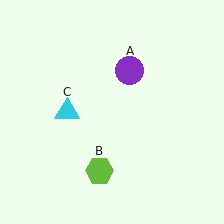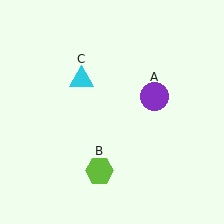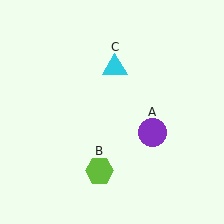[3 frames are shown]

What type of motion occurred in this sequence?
The purple circle (object A), cyan triangle (object C) rotated clockwise around the center of the scene.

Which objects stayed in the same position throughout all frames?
Lime hexagon (object B) remained stationary.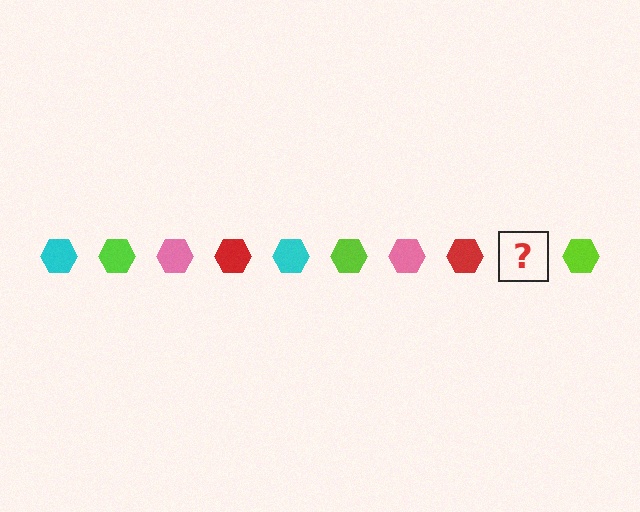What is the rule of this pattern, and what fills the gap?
The rule is that the pattern cycles through cyan, lime, pink, red hexagons. The gap should be filled with a cyan hexagon.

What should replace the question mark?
The question mark should be replaced with a cyan hexagon.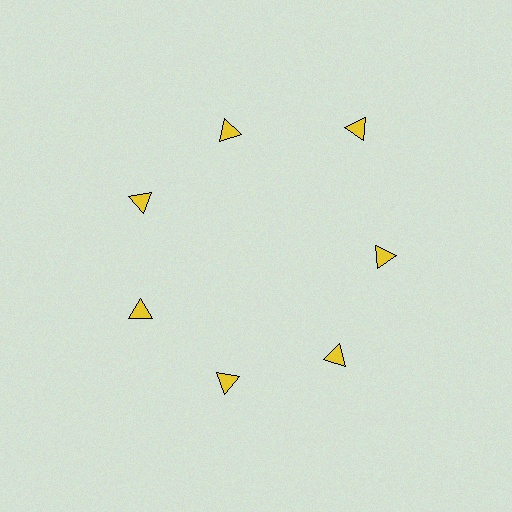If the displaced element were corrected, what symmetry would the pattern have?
It would have 7-fold rotational symmetry — the pattern would map onto itself every 51 degrees.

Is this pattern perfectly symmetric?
No. The 7 yellow triangles are arranged in a ring, but one element near the 1 o'clock position is pushed outward from the center, breaking the 7-fold rotational symmetry.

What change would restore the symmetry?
The symmetry would be restored by moving it inward, back onto the ring so that all 7 triangles sit at equal angles and equal distance from the center.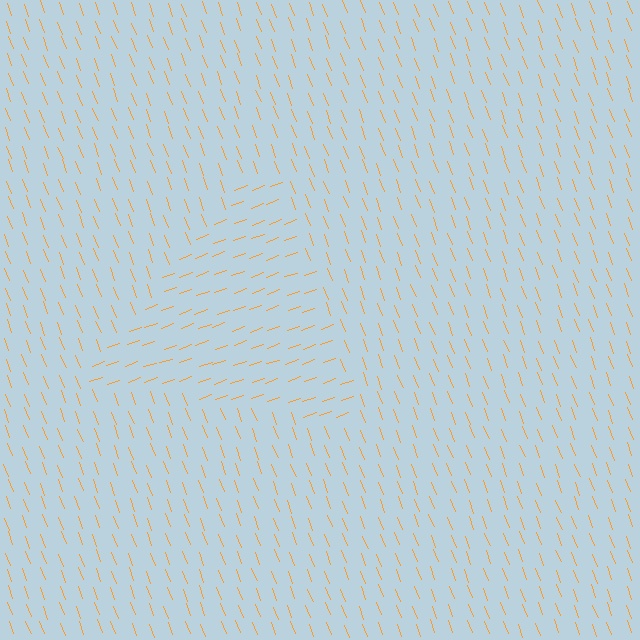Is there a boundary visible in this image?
Yes, there is a texture boundary formed by a change in line orientation.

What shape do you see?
I see a triangle.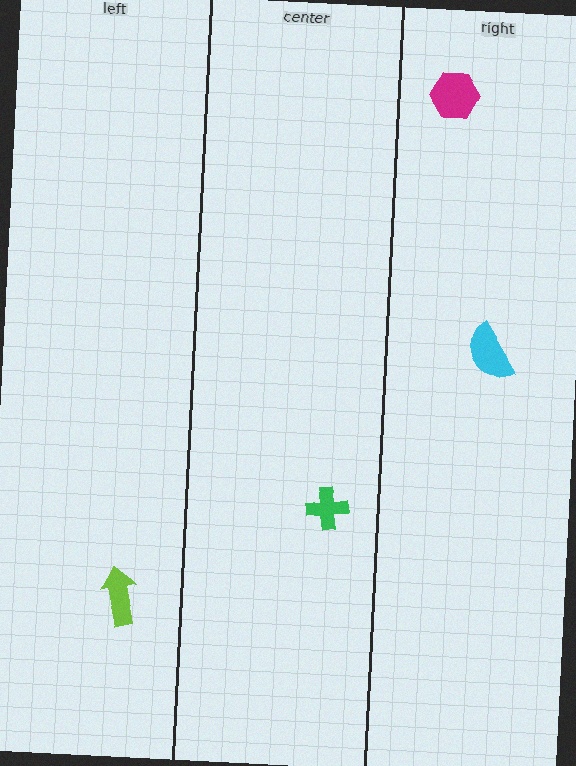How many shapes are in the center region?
1.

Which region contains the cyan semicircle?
The right region.